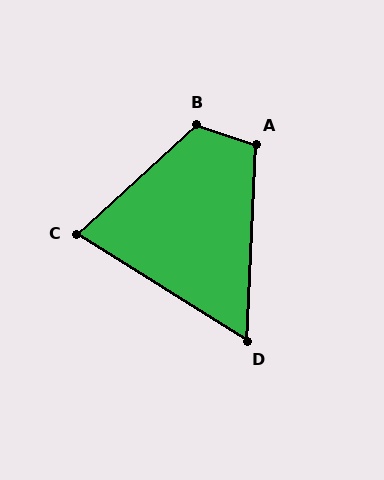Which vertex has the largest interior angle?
B, at approximately 119 degrees.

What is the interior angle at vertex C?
Approximately 75 degrees (acute).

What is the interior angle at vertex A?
Approximately 105 degrees (obtuse).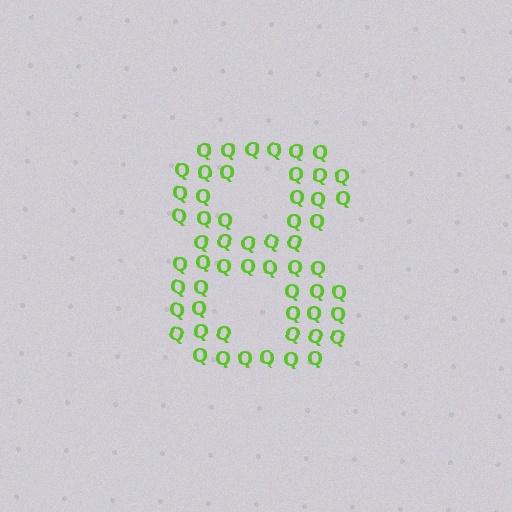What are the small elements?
The small elements are letter Q's.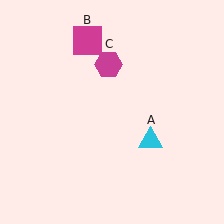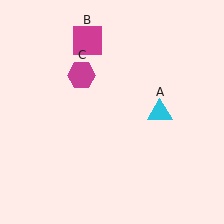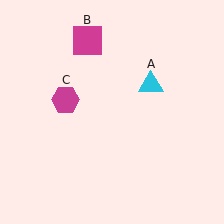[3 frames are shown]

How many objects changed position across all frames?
2 objects changed position: cyan triangle (object A), magenta hexagon (object C).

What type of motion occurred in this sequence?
The cyan triangle (object A), magenta hexagon (object C) rotated counterclockwise around the center of the scene.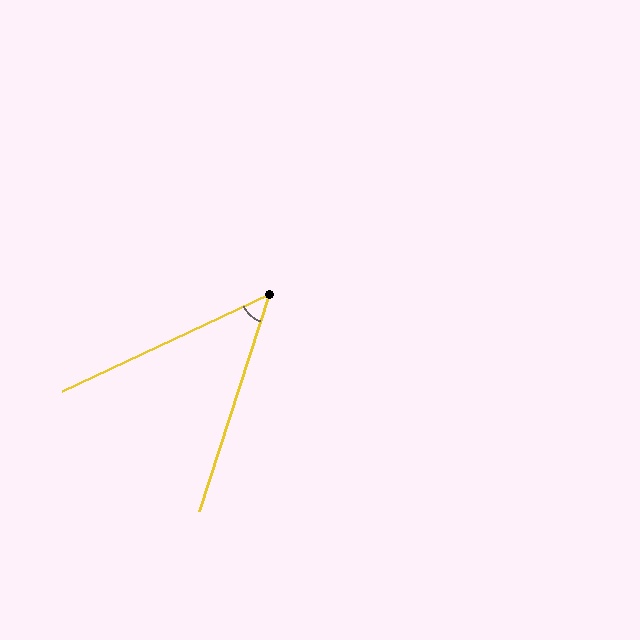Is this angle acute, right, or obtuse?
It is acute.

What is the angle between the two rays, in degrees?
Approximately 47 degrees.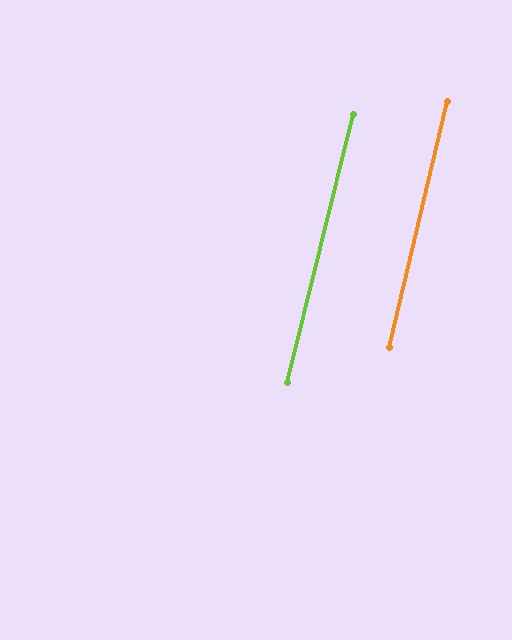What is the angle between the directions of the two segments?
Approximately 0 degrees.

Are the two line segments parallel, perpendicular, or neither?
Parallel — their directions differ by only 0.5°.